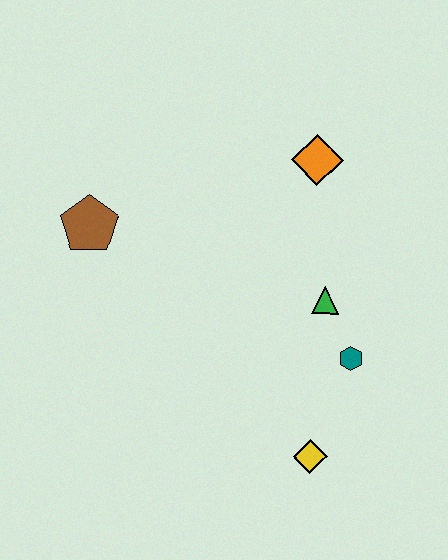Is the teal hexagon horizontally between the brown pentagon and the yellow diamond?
No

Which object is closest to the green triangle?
The teal hexagon is closest to the green triangle.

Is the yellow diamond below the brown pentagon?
Yes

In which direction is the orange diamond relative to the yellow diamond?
The orange diamond is above the yellow diamond.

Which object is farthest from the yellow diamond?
The brown pentagon is farthest from the yellow diamond.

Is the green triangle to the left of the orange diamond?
No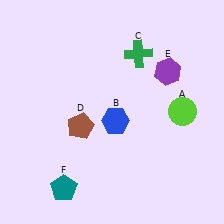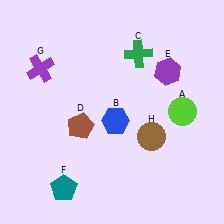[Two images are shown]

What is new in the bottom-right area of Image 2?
A brown circle (H) was added in the bottom-right area of Image 2.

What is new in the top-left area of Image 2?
A purple cross (G) was added in the top-left area of Image 2.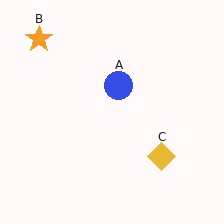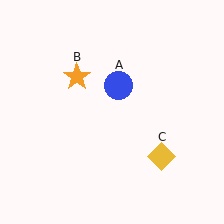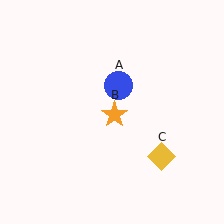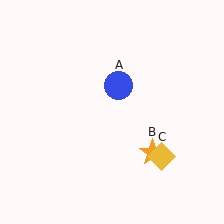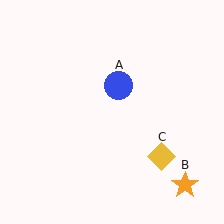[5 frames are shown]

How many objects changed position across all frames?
1 object changed position: orange star (object B).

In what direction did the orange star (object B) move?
The orange star (object B) moved down and to the right.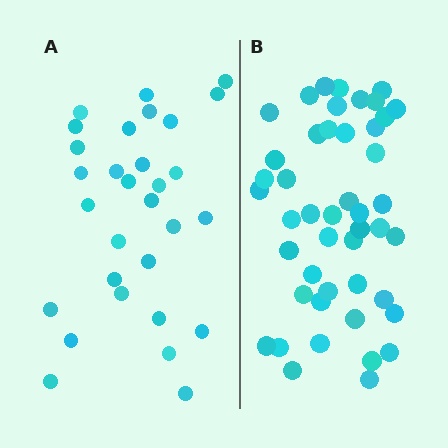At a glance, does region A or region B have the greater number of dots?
Region B (the right region) has more dots.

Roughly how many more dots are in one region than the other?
Region B has approximately 15 more dots than region A.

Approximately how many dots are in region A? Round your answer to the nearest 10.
About 30 dots.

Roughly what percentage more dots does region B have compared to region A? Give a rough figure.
About 55% more.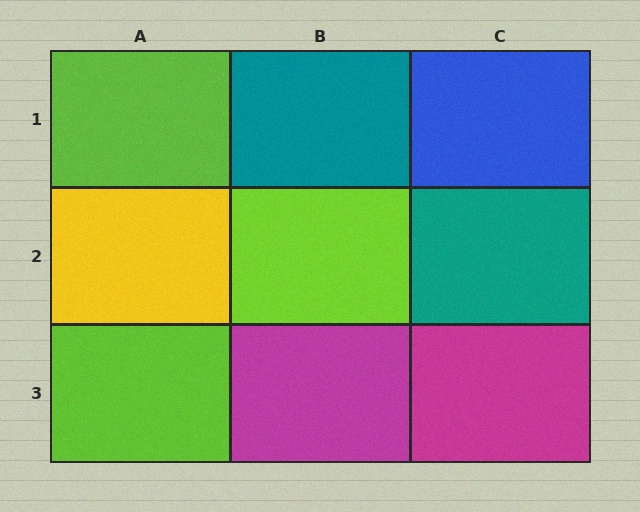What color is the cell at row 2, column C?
Teal.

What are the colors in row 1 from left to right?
Lime, teal, blue.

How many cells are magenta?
2 cells are magenta.